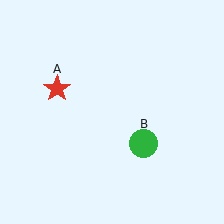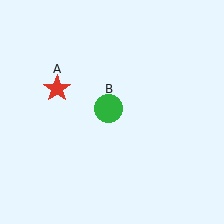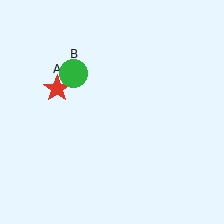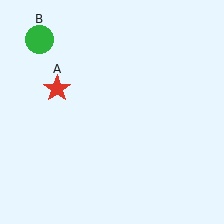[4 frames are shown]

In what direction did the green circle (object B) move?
The green circle (object B) moved up and to the left.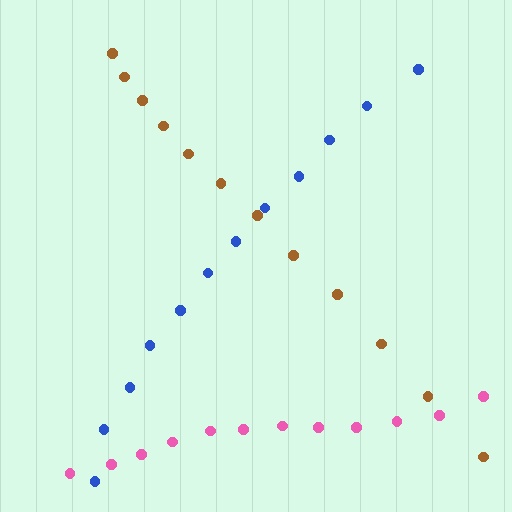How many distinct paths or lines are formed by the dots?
There are 3 distinct paths.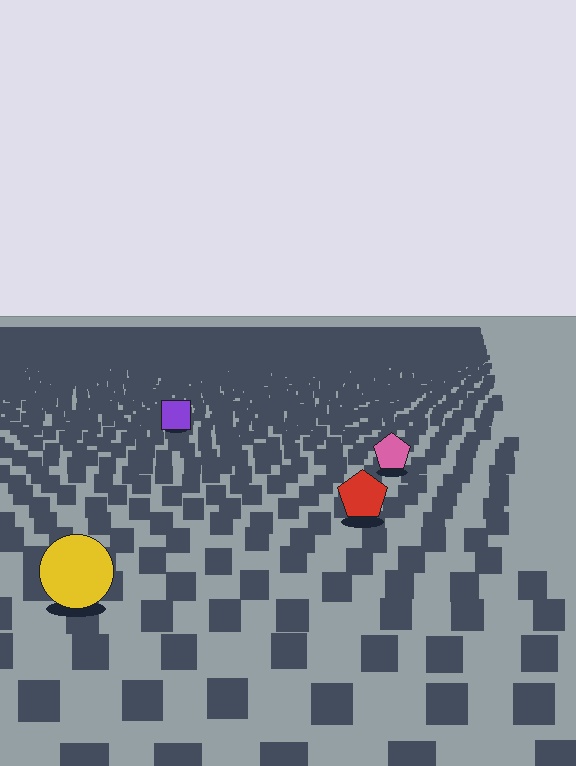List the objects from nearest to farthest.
From nearest to farthest: the yellow circle, the red pentagon, the pink pentagon, the purple square.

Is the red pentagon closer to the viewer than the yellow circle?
No. The yellow circle is closer — you can tell from the texture gradient: the ground texture is coarser near it.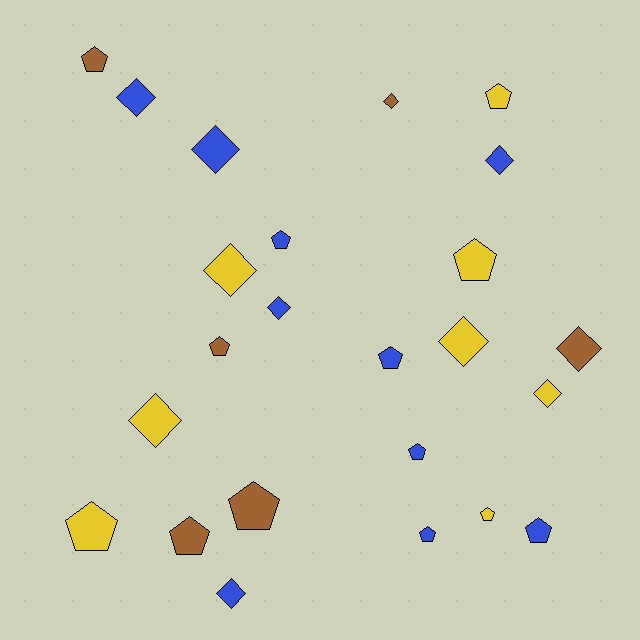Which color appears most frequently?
Blue, with 10 objects.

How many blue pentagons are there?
There are 5 blue pentagons.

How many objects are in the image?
There are 24 objects.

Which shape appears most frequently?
Pentagon, with 13 objects.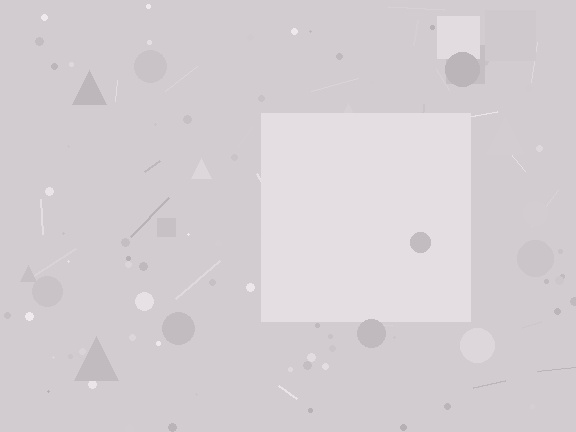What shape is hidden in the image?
A square is hidden in the image.